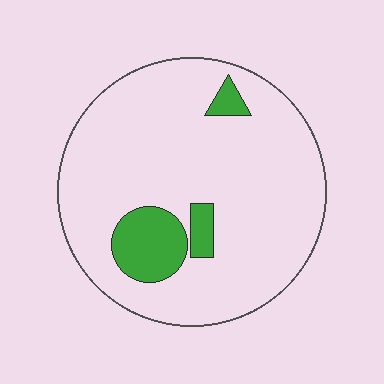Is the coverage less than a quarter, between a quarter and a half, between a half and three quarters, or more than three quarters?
Less than a quarter.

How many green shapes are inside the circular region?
3.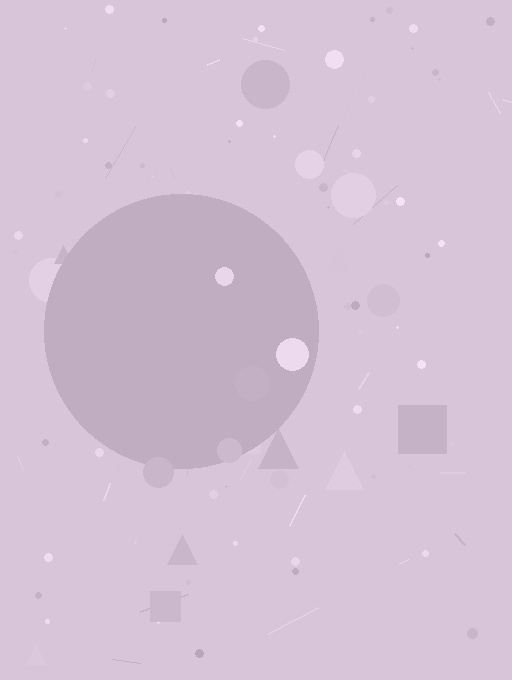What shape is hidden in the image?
A circle is hidden in the image.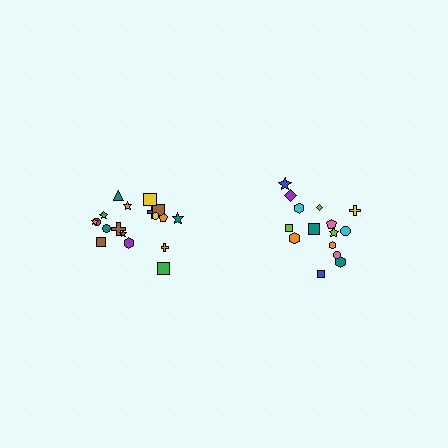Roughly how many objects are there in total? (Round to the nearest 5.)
Roughly 35 objects in total.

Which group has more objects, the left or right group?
The left group.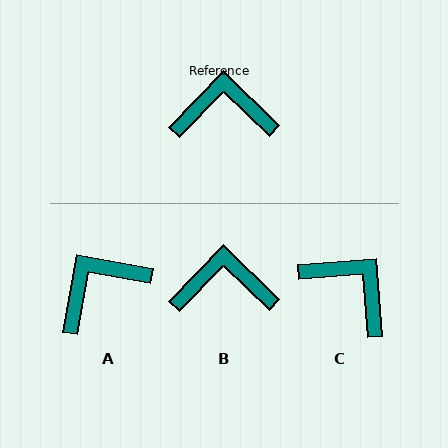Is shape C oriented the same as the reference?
No, it is off by about 41 degrees.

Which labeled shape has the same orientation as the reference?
B.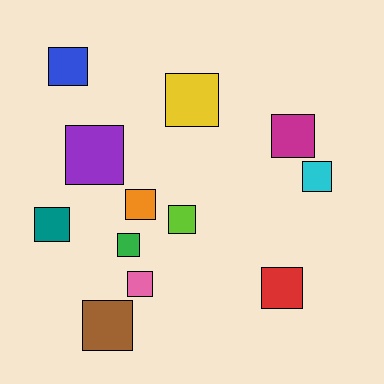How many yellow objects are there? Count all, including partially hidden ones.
There is 1 yellow object.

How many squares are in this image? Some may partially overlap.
There are 12 squares.